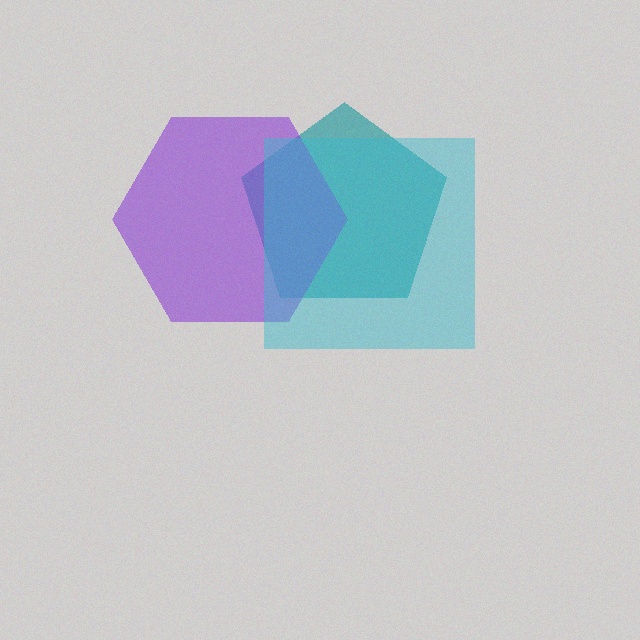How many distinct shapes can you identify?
There are 3 distinct shapes: a teal pentagon, a purple hexagon, a cyan square.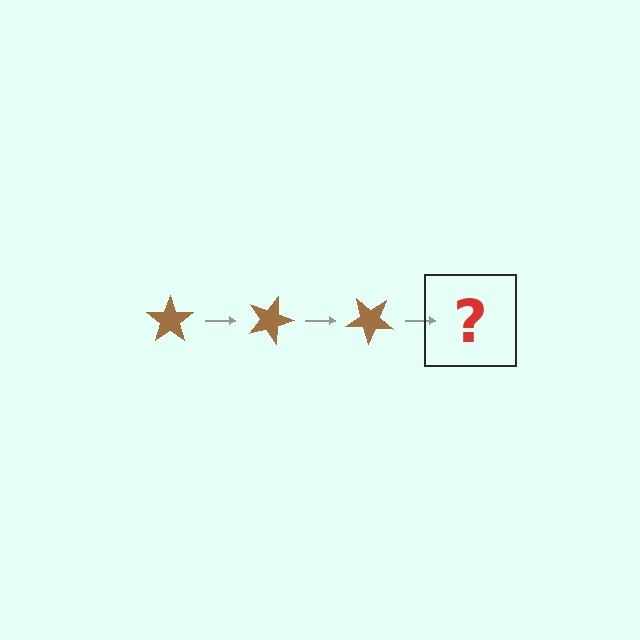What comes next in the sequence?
The next element should be a brown star rotated 60 degrees.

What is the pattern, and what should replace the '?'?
The pattern is that the star rotates 20 degrees each step. The '?' should be a brown star rotated 60 degrees.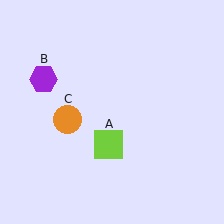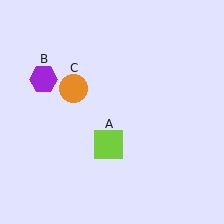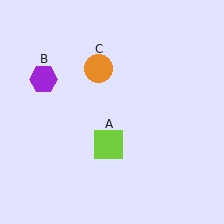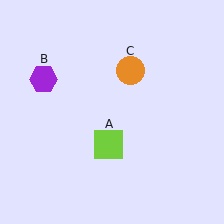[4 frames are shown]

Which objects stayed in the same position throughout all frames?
Lime square (object A) and purple hexagon (object B) remained stationary.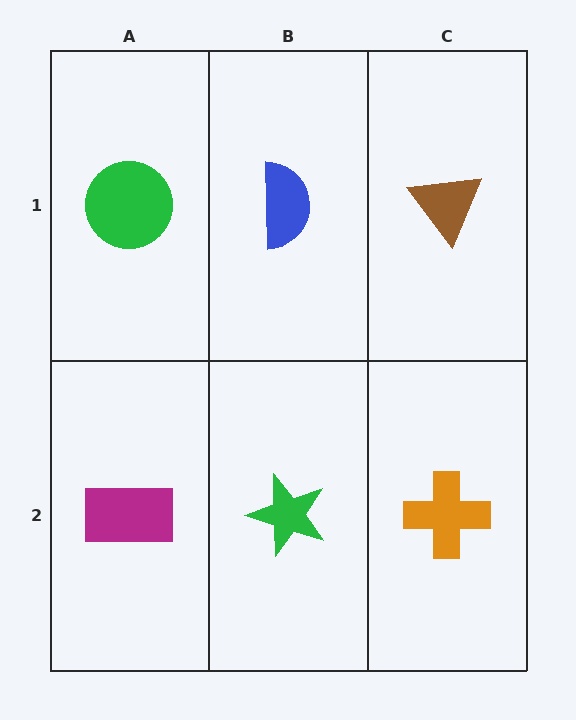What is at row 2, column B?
A green star.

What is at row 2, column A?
A magenta rectangle.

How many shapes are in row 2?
3 shapes.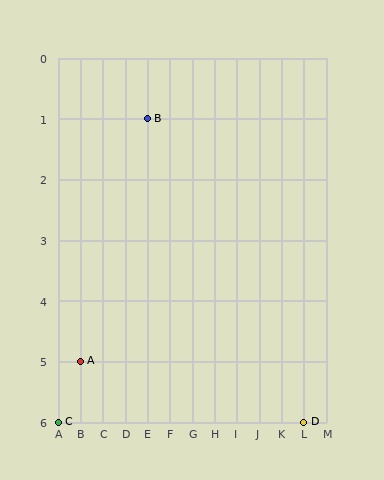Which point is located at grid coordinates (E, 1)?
Point B is at (E, 1).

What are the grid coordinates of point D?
Point D is at grid coordinates (L, 6).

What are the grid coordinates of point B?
Point B is at grid coordinates (E, 1).